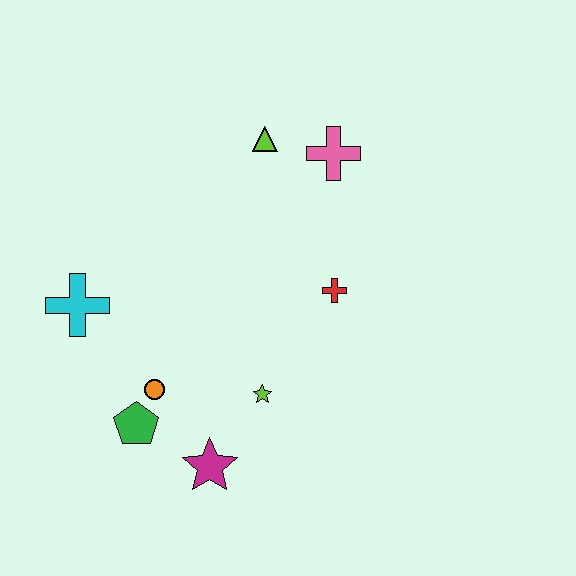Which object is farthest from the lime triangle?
The magenta star is farthest from the lime triangle.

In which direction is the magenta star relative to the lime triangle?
The magenta star is below the lime triangle.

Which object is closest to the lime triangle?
The pink cross is closest to the lime triangle.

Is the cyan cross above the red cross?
No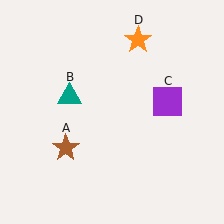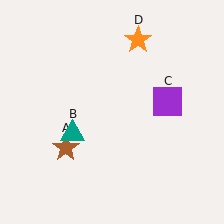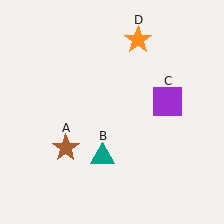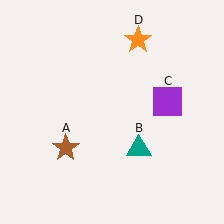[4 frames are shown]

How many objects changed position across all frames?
1 object changed position: teal triangle (object B).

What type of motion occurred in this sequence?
The teal triangle (object B) rotated counterclockwise around the center of the scene.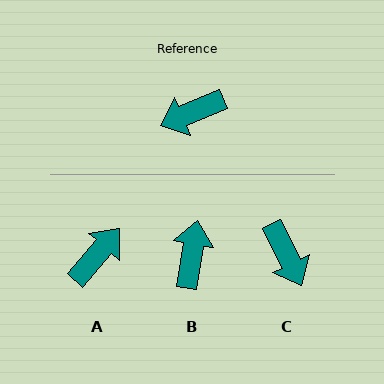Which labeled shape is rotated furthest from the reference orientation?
A, about 154 degrees away.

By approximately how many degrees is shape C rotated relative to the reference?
Approximately 94 degrees counter-clockwise.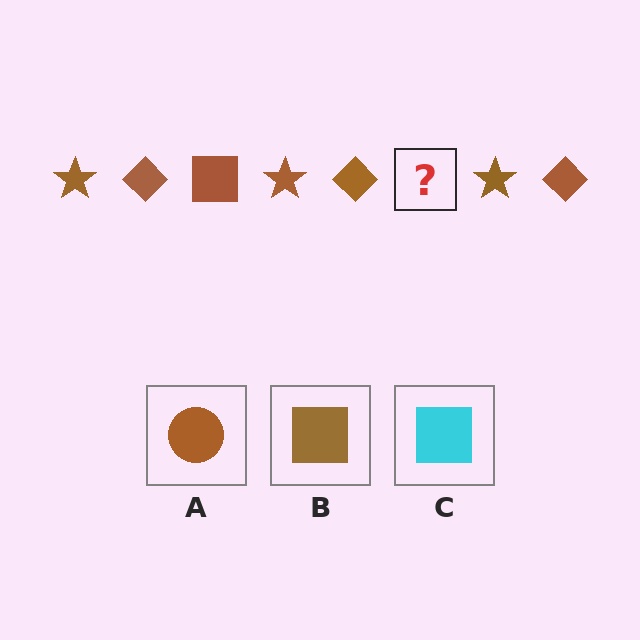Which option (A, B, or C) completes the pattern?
B.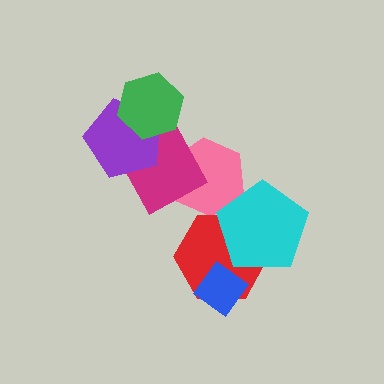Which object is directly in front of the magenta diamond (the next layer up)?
The purple pentagon is directly in front of the magenta diamond.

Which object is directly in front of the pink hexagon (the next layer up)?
The magenta diamond is directly in front of the pink hexagon.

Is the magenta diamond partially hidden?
Yes, it is partially covered by another shape.